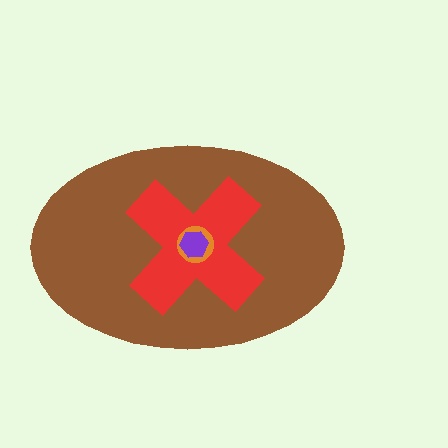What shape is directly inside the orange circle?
The purple hexagon.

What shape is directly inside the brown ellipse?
The red cross.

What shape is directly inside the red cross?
The orange circle.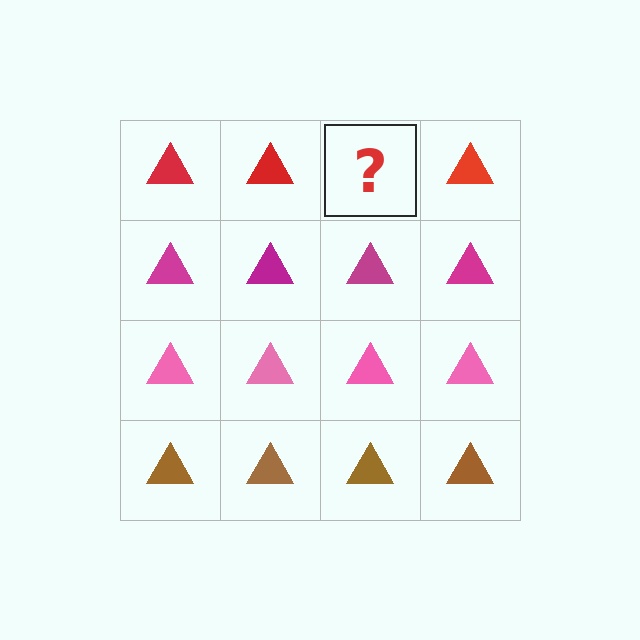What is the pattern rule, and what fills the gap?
The rule is that each row has a consistent color. The gap should be filled with a red triangle.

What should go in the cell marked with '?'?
The missing cell should contain a red triangle.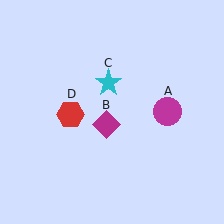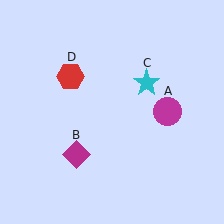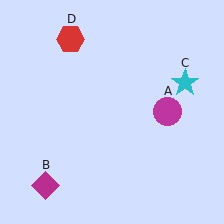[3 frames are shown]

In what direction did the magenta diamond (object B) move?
The magenta diamond (object B) moved down and to the left.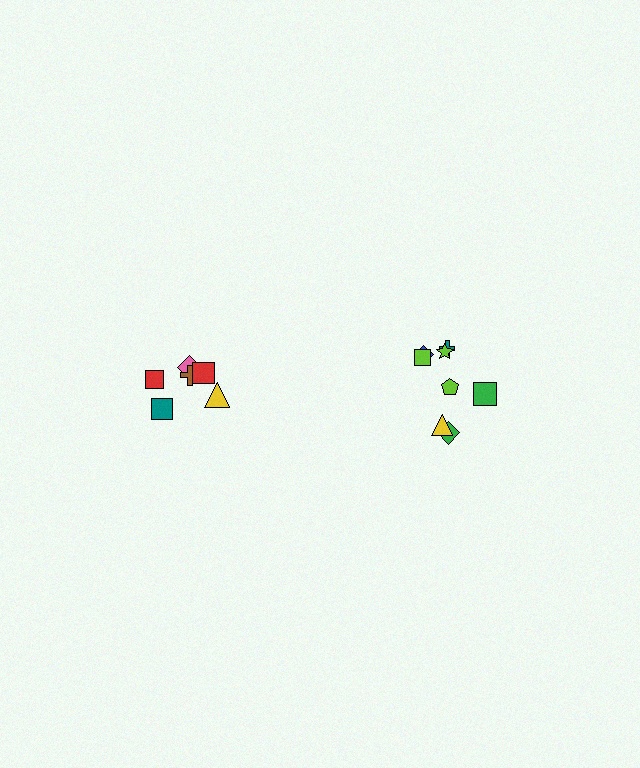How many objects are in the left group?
There are 6 objects.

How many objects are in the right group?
There are 8 objects.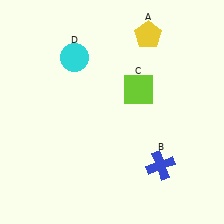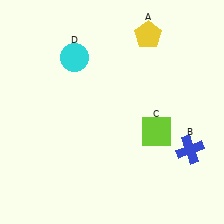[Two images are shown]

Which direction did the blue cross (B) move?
The blue cross (B) moved right.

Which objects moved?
The objects that moved are: the blue cross (B), the lime square (C).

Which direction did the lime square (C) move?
The lime square (C) moved down.